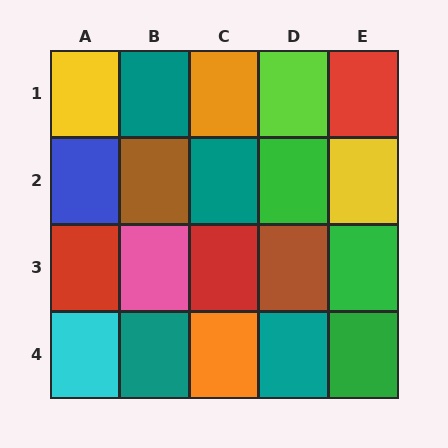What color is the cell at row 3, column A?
Red.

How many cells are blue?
1 cell is blue.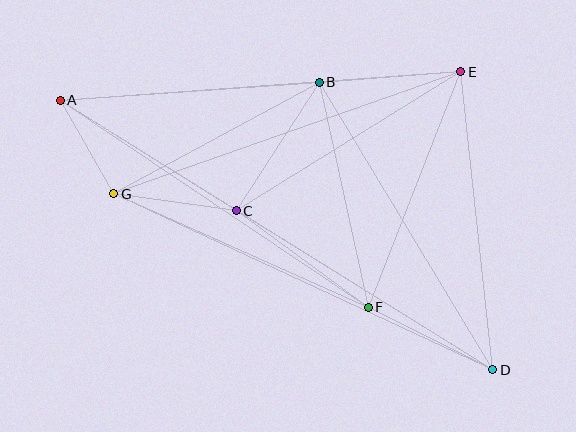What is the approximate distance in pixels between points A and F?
The distance between A and F is approximately 371 pixels.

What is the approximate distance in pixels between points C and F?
The distance between C and F is approximately 164 pixels.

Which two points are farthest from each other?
Points A and D are farthest from each other.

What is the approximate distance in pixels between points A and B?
The distance between A and B is approximately 260 pixels.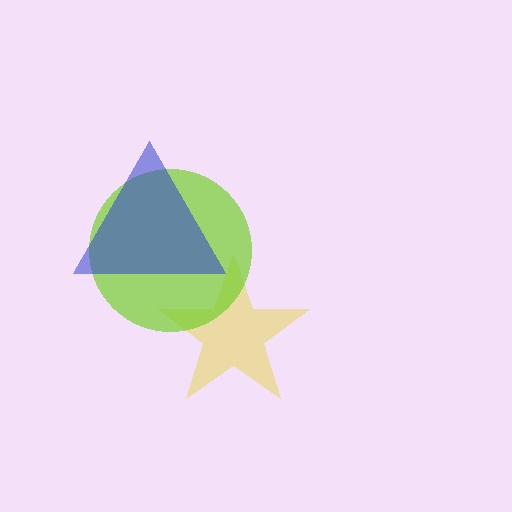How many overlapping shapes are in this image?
There are 3 overlapping shapes in the image.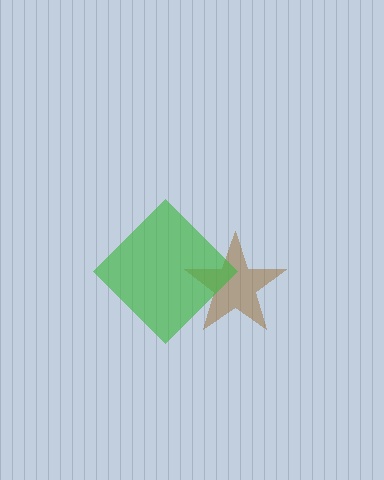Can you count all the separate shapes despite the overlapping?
Yes, there are 2 separate shapes.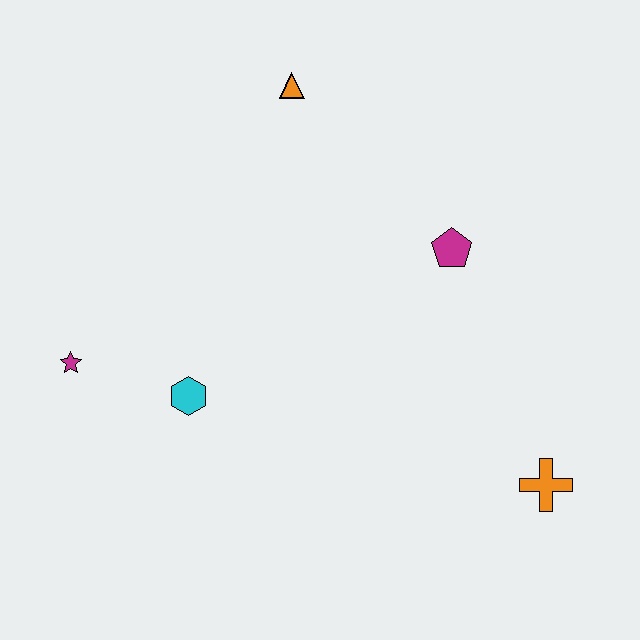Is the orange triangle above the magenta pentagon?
Yes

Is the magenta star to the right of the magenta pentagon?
No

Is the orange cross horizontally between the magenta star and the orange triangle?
No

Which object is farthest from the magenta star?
The orange cross is farthest from the magenta star.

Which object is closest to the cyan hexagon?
The magenta star is closest to the cyan hexagon.